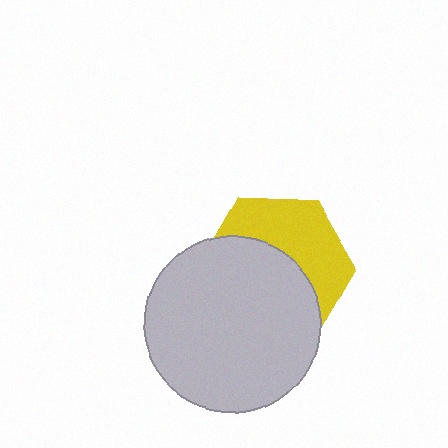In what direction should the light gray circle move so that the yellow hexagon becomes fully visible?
The light gray circle should move down. That is the shortest direction to clear the overlap and leave the yellow hexagon fully visible.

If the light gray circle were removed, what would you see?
You would see the complete yellow hexagon.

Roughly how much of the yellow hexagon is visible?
A small part of it is visible (roughly 44%).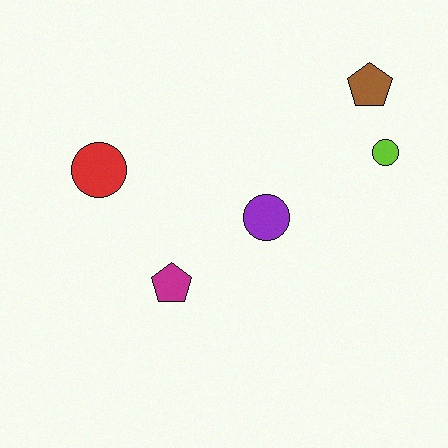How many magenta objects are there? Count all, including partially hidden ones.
There is 1 magenta object.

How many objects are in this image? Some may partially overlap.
There are 5 objects.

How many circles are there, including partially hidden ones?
There are 3 circles.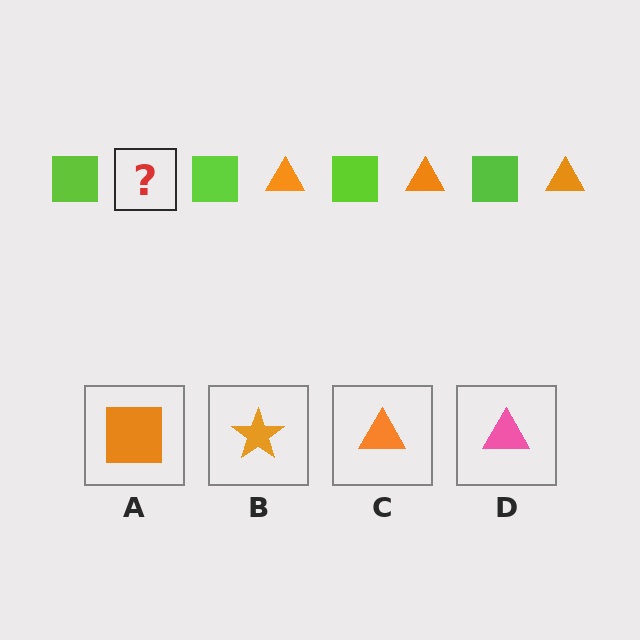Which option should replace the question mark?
Option C.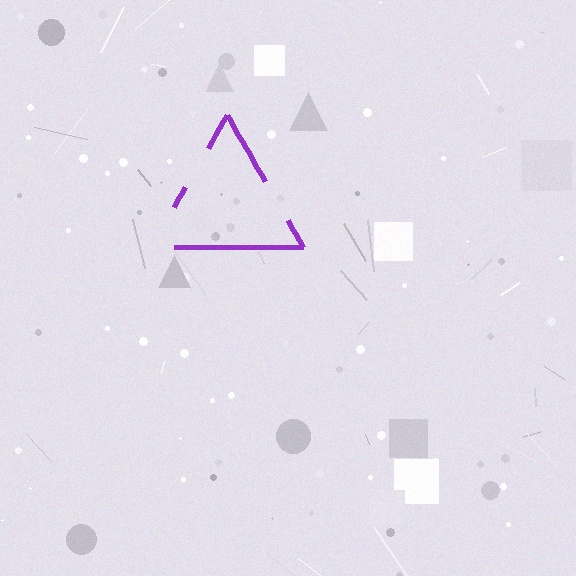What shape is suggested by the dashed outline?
The dashed outline suggests a triangle.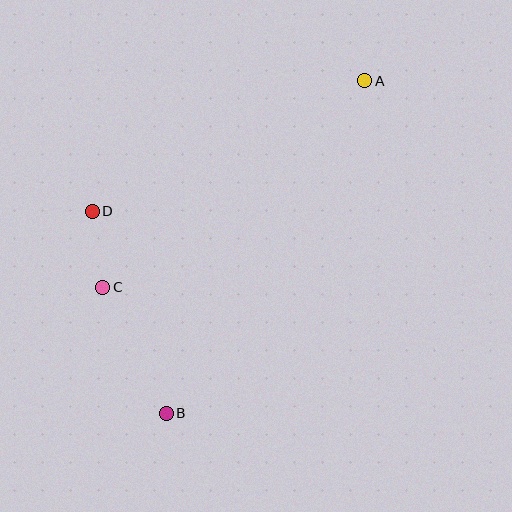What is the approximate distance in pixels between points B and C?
The distance between B and C is approximately 141 pixels.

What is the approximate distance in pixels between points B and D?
The distance between B and D is approximately 215 pixels.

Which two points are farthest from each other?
Points A and B are farthest from each other.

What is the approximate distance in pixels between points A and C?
The distance between A and C is approximately 334 pixels.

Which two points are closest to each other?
Points C and D are closest to each other.